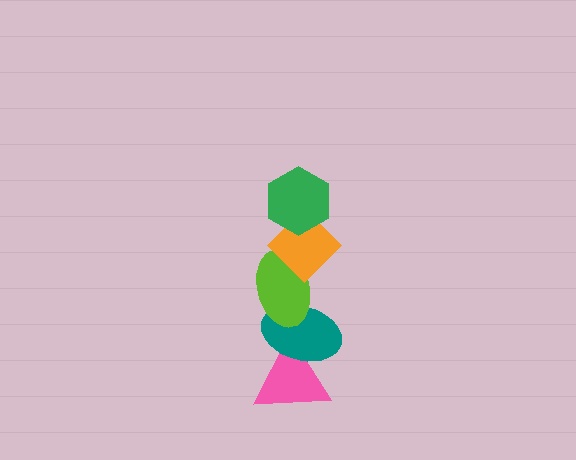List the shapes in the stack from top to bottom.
From top to bottom: the green hexagon, the orange diamond, the lime ellipse, the teal ellipse, the pink triangle.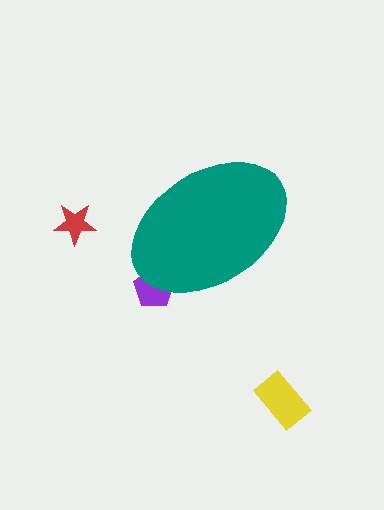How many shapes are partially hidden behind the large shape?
1 shape is partially hidden.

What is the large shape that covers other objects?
A teal ellipse.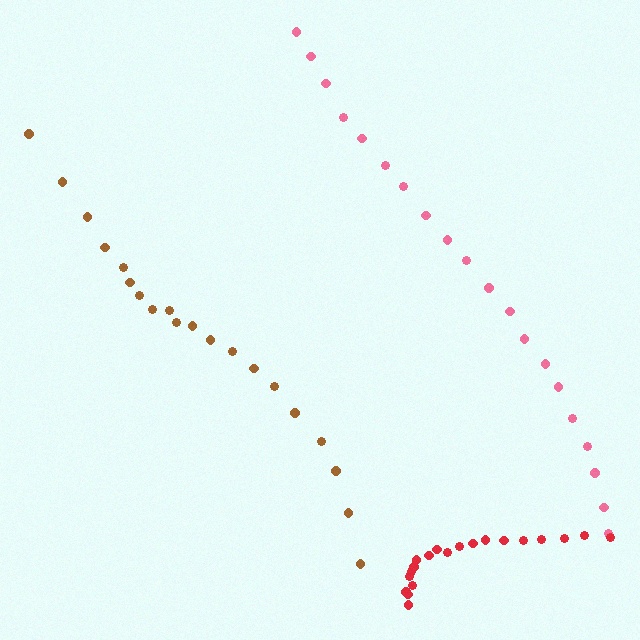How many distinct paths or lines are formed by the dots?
There are 3 distinct paths.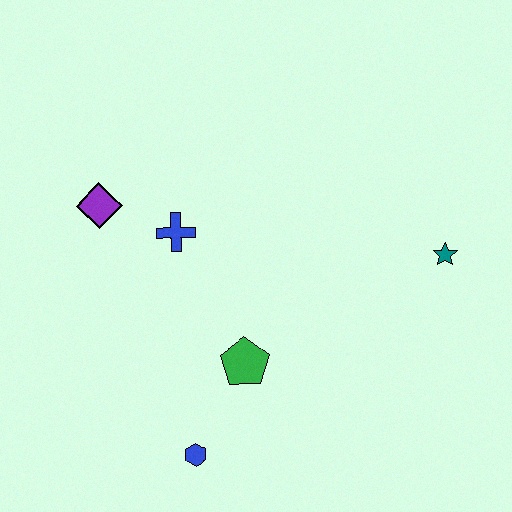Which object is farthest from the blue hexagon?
The teal star is farthest from the blue hexagon.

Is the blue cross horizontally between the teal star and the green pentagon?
No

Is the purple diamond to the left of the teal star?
Yes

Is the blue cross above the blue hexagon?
Yes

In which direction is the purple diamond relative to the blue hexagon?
The purple diamond is above the blue hexagon.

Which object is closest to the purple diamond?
The blue cross is closest to the purple diamond.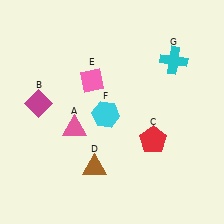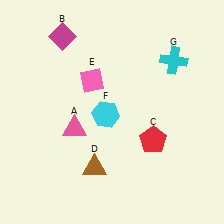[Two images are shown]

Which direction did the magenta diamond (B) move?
The magenta diamond (B) moved up.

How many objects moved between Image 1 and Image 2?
1 object moved between the two images.